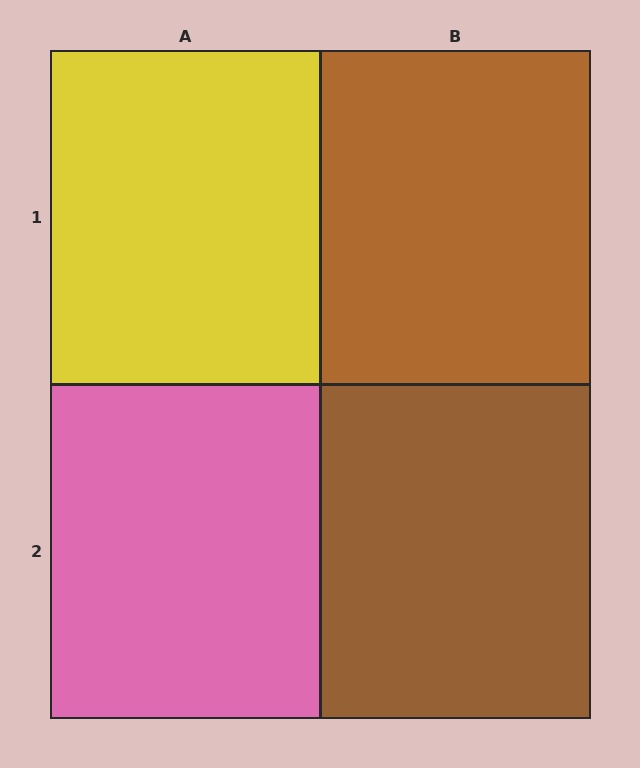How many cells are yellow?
1 cell is yellow.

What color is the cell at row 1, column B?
Brown.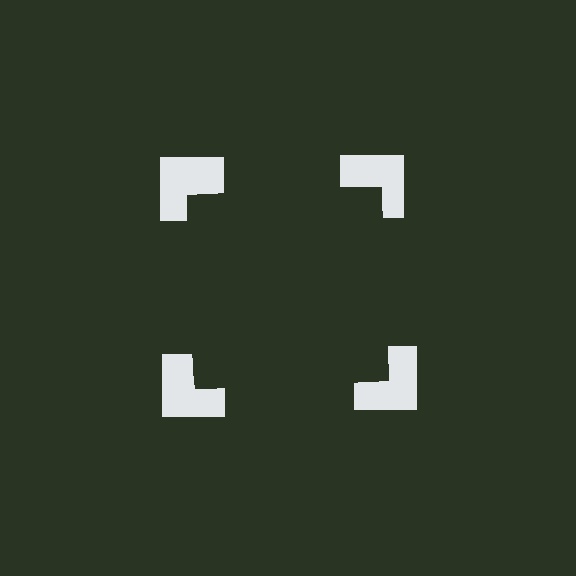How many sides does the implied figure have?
4 sides.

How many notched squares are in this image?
There are 4 — one at each vertex of the illusory square.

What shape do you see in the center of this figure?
An illusory square — its edges are inferred from the aligned wedge cuts in the notched squares, not physically drawn.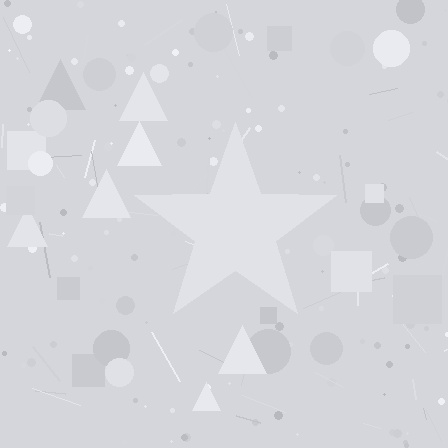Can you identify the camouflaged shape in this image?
The camouflaged shape is a star.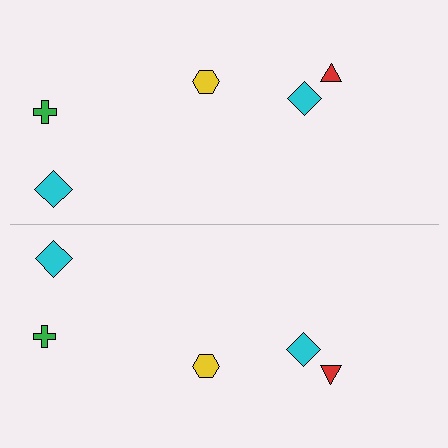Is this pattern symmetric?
Yes, this pattern has bilateral (reflection) symmetry.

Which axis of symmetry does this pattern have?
The pattern has a horizontal axis of symmetry running through the center of the image.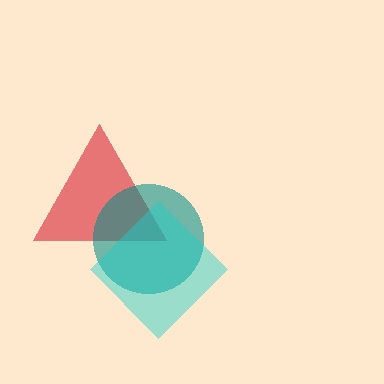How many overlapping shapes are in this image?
There are 3 overlapping shapes in the image.